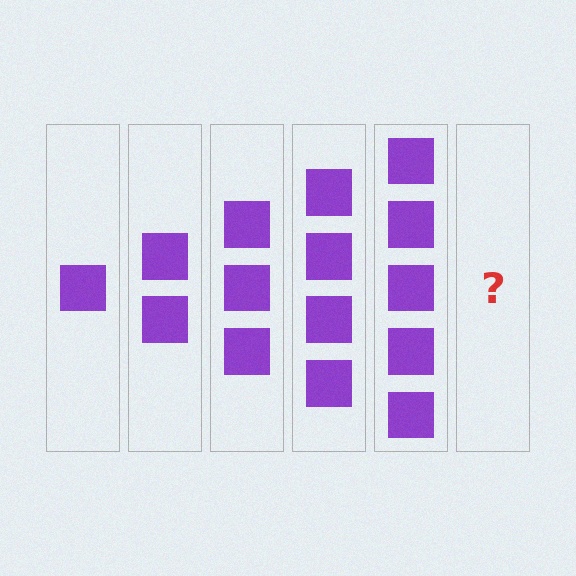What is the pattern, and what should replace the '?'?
The pattern is that each step adds one more square. The '?' should be 6 squares.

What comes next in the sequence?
The next element should be 6 squares.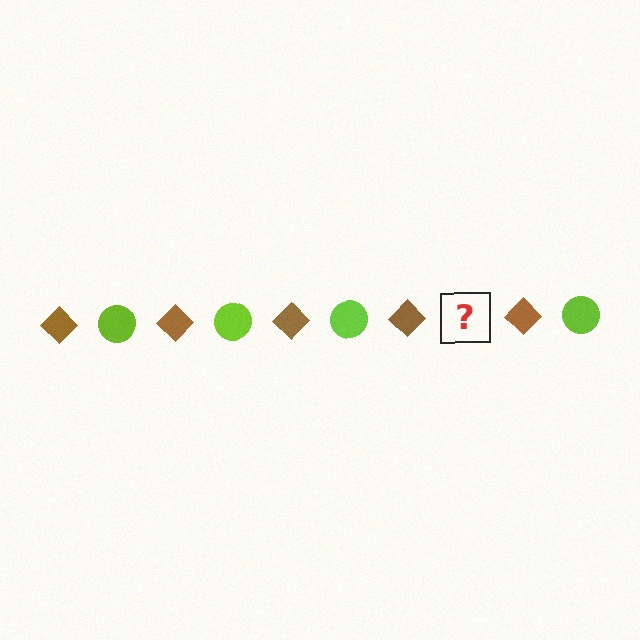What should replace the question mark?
The question mark should be replaced with a lime circle.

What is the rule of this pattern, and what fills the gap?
The rule is that the pattern alternates between brown diamond and lime circle. The gap should be filled with a lime circle.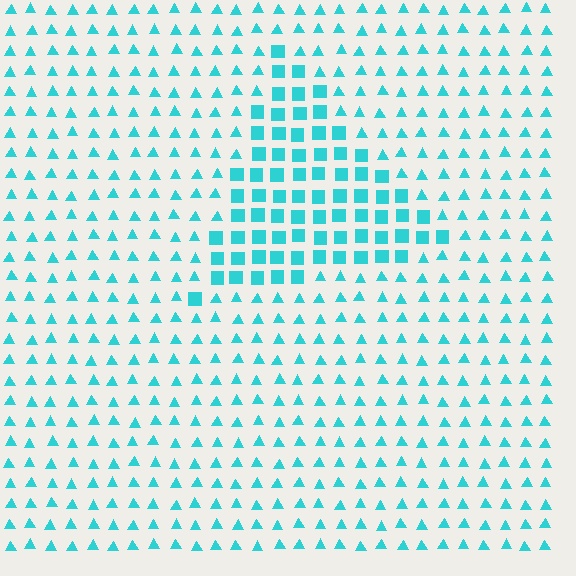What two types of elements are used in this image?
The image uses squares inside the triangle region and triangles outside it.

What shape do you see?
I see a triangle.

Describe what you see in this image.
The image is filled with small cyan elements arranged in a uniform grid. A triangle-shaped region contains squares, while the surrounding area contains triangles. The boundary is defined purely by the change in element shape.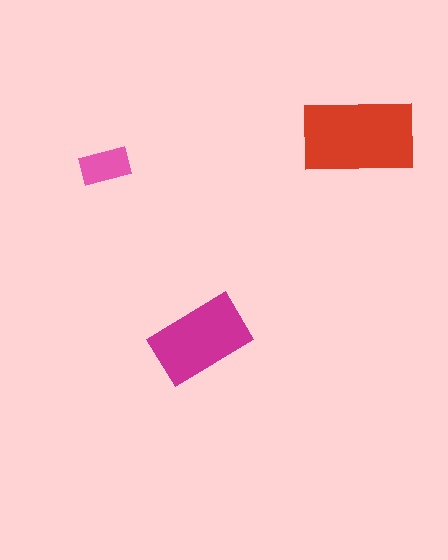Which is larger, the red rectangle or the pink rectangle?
The red one.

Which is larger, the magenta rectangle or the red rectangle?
The red one.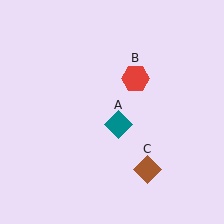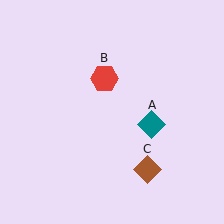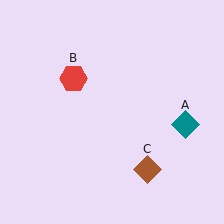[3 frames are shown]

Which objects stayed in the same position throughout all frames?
Brown diamond (object C) remained stationary.